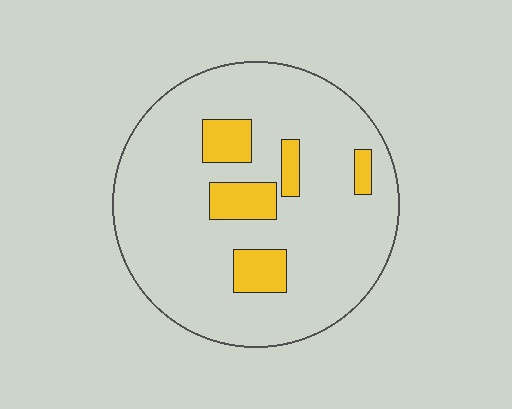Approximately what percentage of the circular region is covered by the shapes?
Approximately 15%.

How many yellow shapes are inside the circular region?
5.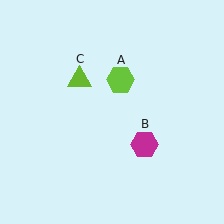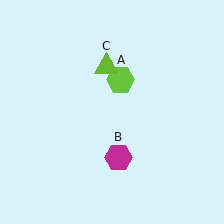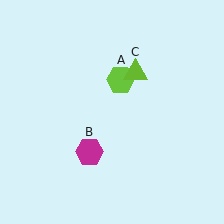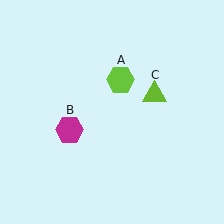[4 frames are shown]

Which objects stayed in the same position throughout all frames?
Lime hexagon (object A) remained stationary.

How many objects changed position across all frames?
2 objects changed position: magenta hexagon (object B), lime triangle (object C).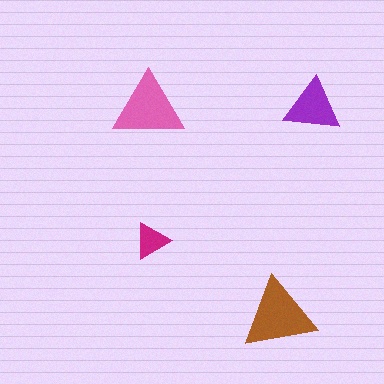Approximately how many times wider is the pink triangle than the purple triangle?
About 1.5 times wider.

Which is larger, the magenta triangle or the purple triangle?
The purple one.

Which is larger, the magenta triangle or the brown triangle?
The brown one.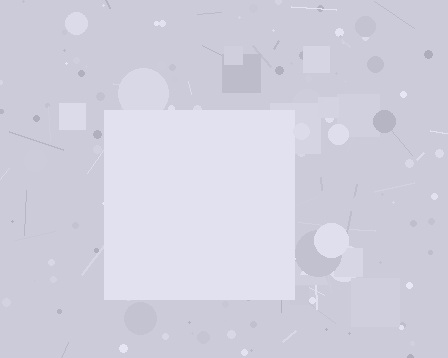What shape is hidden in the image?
A square is hidden in the image.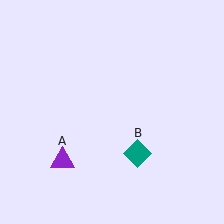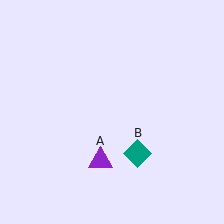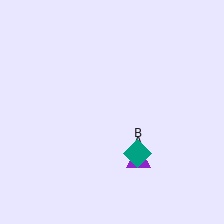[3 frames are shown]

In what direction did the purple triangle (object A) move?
The purple triangle (object A) moved right.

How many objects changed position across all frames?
1 object changed position: purple triangle (object A).